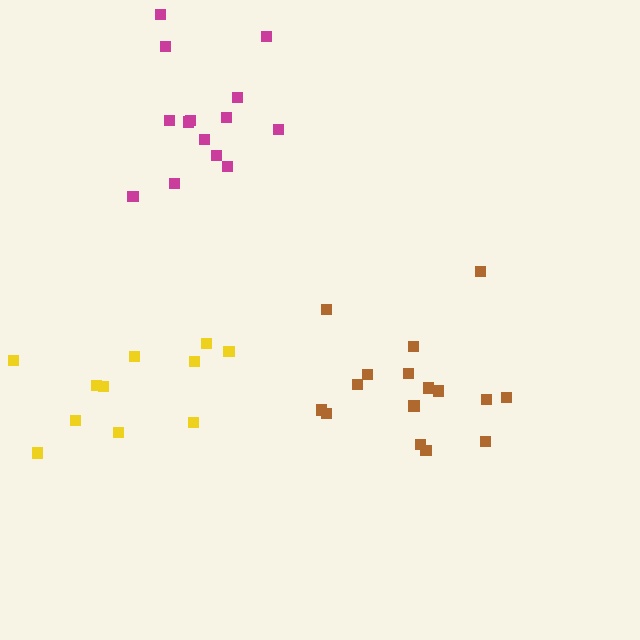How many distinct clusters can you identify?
There are 3 distinct clusters.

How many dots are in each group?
Group 1: 16 dots, Group 2: 14 dots, Group 3: 11 dots (41 total).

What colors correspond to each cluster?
The clusters are colored: brown, magenta, yellow.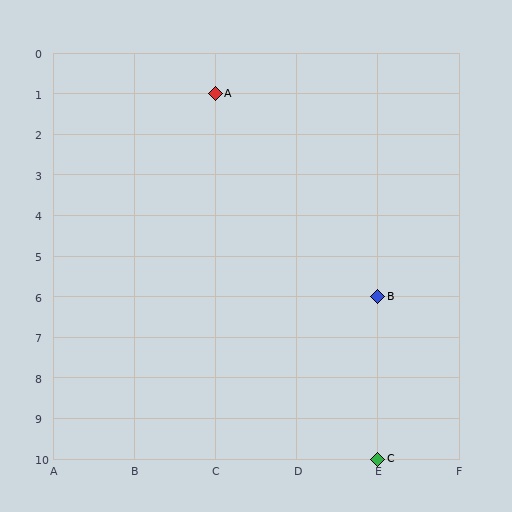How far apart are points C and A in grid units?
Points C and A are 2 columns and 9 rows apart (about 9.2 grid units diagonally).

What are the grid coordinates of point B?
Point B is at grid coordinates (E, 6).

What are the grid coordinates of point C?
Point C is at grid coordinates (E, 10).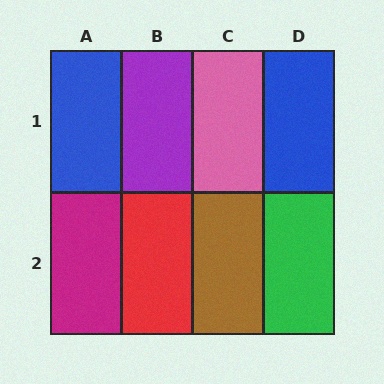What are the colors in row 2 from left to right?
Magenta, red, brown, green.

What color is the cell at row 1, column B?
Purple.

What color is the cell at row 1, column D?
Blue.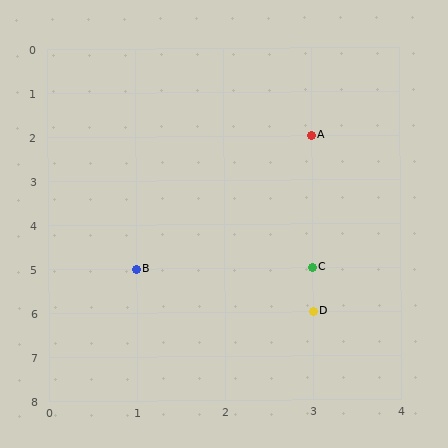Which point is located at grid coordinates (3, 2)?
Point A is at (3, 2).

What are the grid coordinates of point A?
Point A is at grid coordinates (3, 2).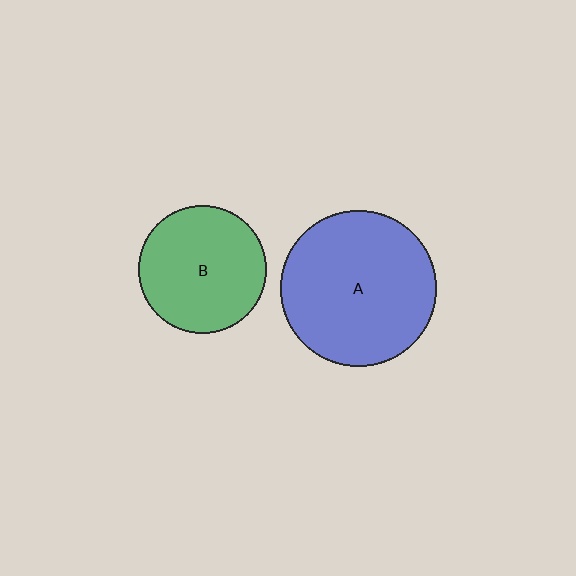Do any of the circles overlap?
No, none of the circles overlap.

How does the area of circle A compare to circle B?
Approximately 1.5 times.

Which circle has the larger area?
Circle A (blue).